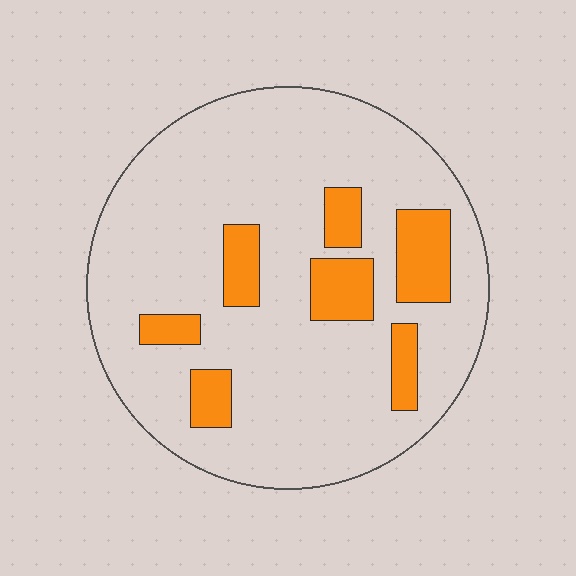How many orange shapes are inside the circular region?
7.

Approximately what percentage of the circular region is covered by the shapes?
Approximately 15%.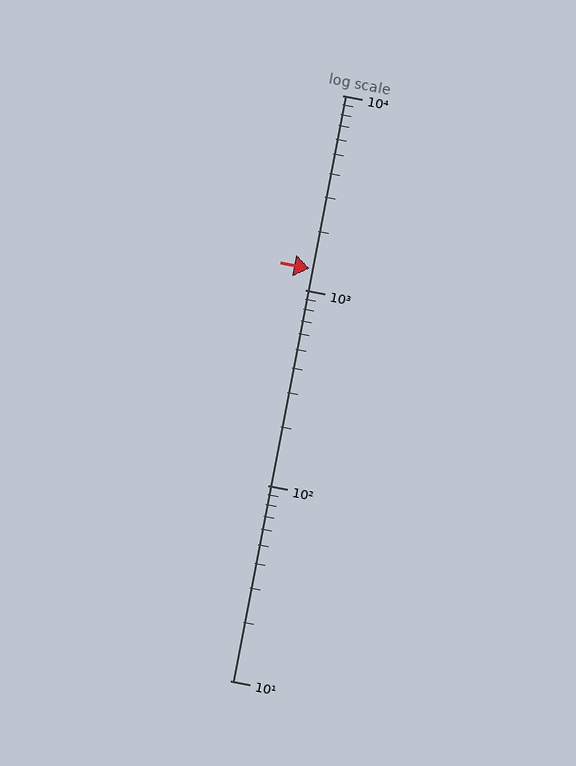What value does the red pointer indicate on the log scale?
The pointer indicates approximately 1300.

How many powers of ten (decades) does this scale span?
The scale spans 3 decades, from 10 to 10000.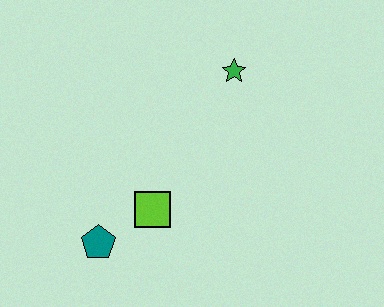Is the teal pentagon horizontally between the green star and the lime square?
No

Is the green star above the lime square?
Yes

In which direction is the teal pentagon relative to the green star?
The teal pentagon is below the green star.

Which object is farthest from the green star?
The teal pentagon is farthest from the green star.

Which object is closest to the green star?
The lime square is closest to the green star.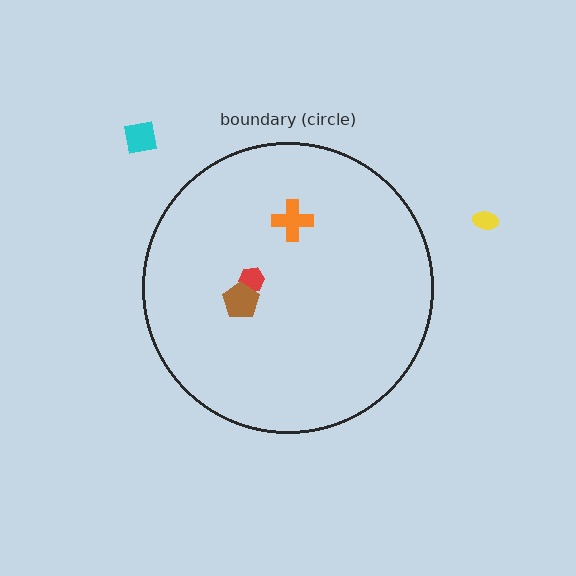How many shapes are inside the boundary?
3 inside, 2 outside.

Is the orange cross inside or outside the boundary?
Inside.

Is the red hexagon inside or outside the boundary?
Inside.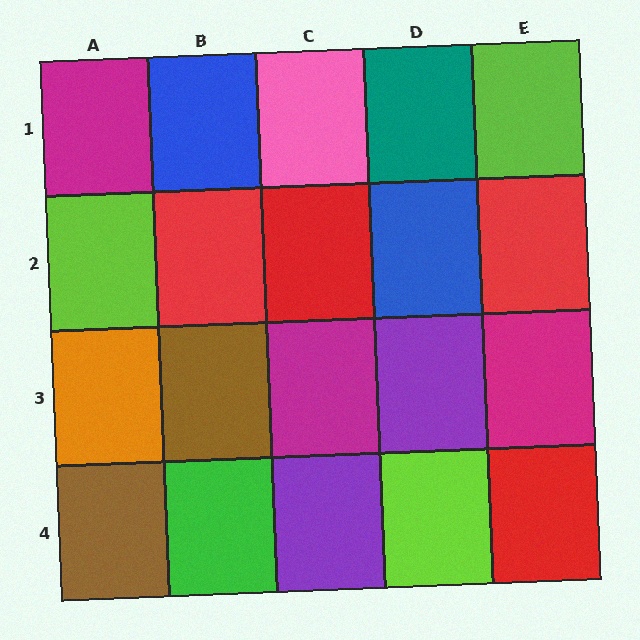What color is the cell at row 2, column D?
Blue.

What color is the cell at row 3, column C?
Magenta.